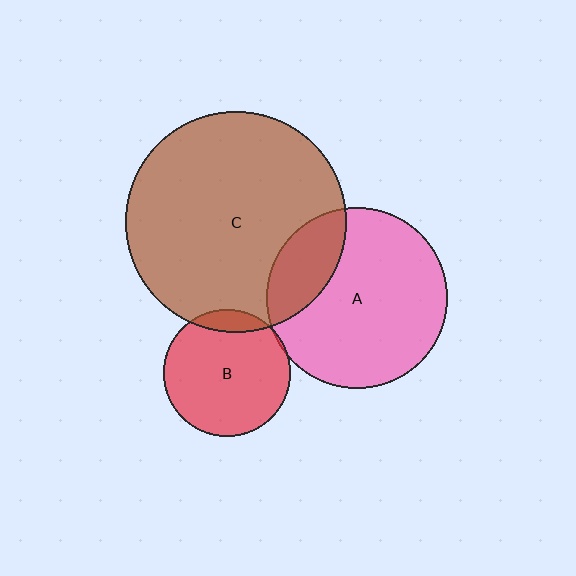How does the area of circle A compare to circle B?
Approximately 2.1 times.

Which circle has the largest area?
Circle C (brown).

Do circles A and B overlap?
Yes.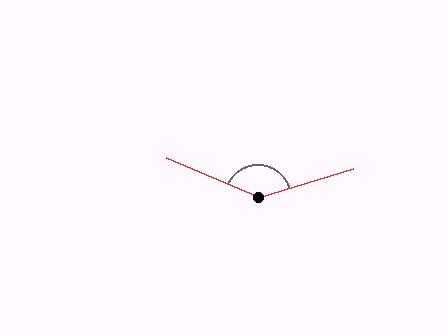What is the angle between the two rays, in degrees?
Approximately 139 degrees.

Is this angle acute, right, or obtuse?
It is obtuse.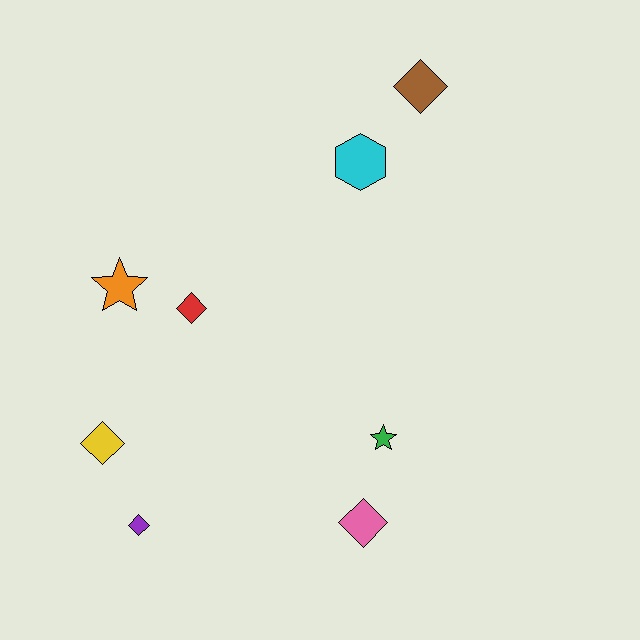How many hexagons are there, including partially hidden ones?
There is 1 hexagon.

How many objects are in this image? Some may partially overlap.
There are 8 objects.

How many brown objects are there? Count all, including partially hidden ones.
There is 1 brown object.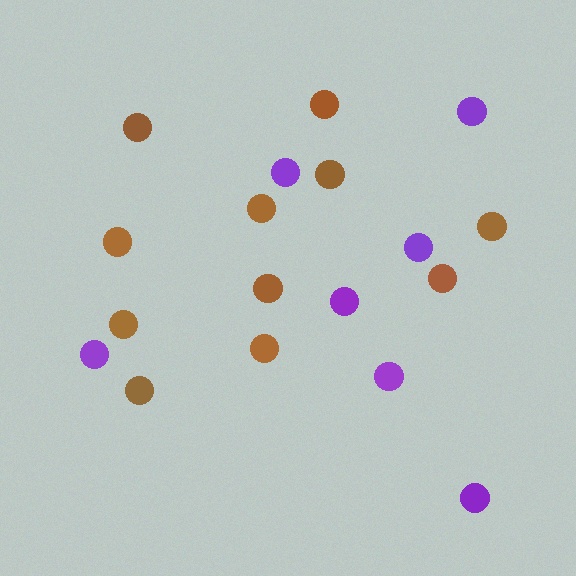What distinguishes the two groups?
There are 2 groups: one group of brown circles (11) and one group of purple circles (7).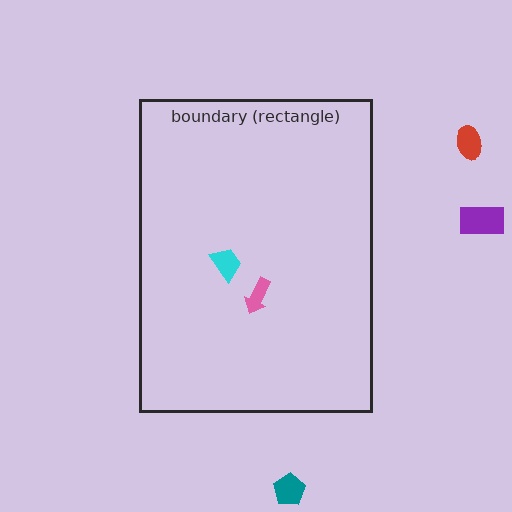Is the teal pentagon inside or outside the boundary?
Outside.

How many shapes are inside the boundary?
2 inside, 3 outside.